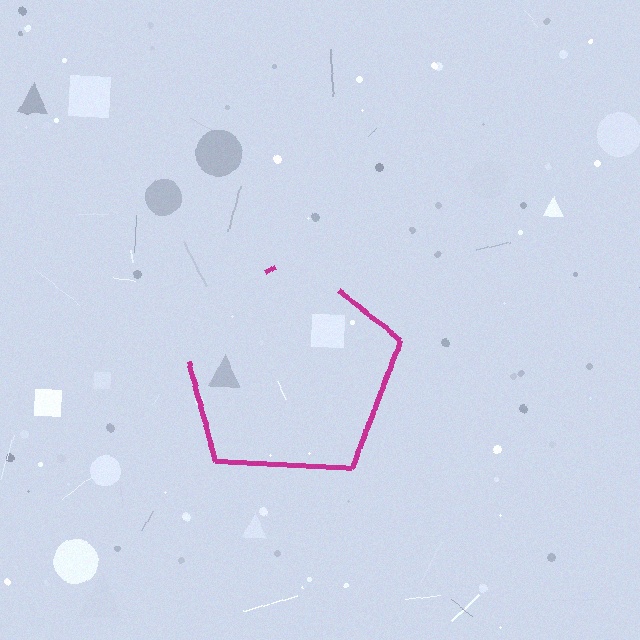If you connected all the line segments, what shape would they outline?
They would outline a pentagon.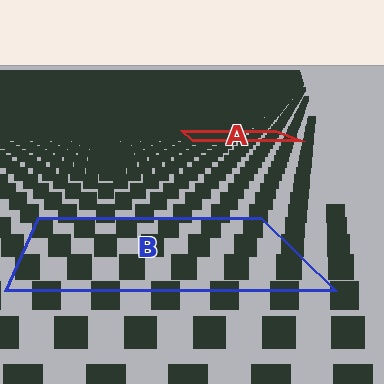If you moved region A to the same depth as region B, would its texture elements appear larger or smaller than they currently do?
They would appear larger. At a closer depth, the same texture elements are projected at a bigger on-screen size.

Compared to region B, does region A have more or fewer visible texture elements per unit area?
Region A has more texture elements per unit area — they are packed more densely because it is farther away.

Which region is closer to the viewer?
Region B is closer. The texture elements there are larger and more spread out.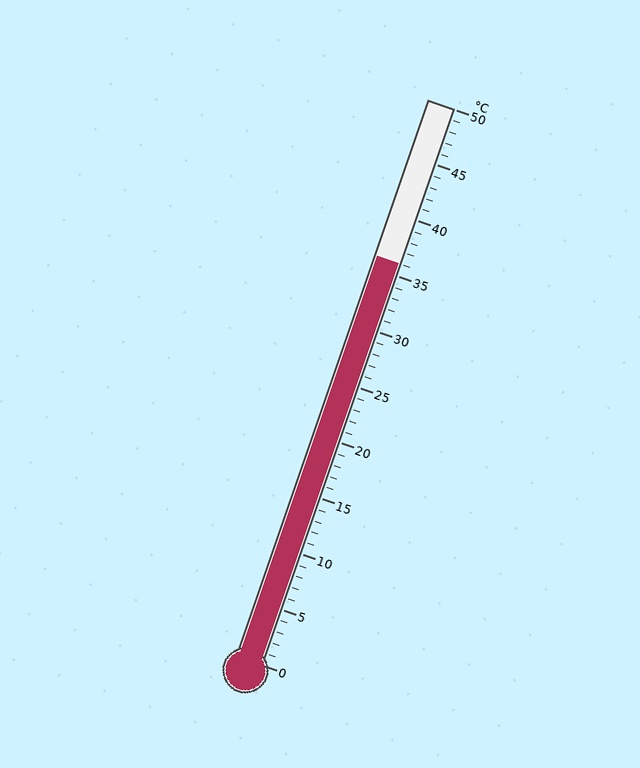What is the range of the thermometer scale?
The thermometer scale ranges from 0°C to 50°C.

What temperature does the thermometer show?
The thermometer shows approximately 36°C.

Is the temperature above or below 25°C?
The temperature is above 25°C.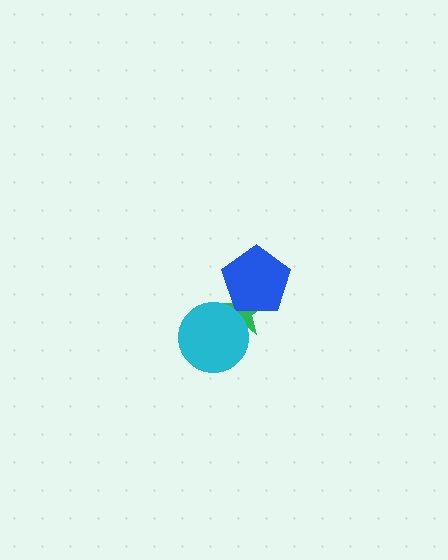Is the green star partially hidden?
Yes, it is partially covered by another shape.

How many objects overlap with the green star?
2 objects overlap with the green star.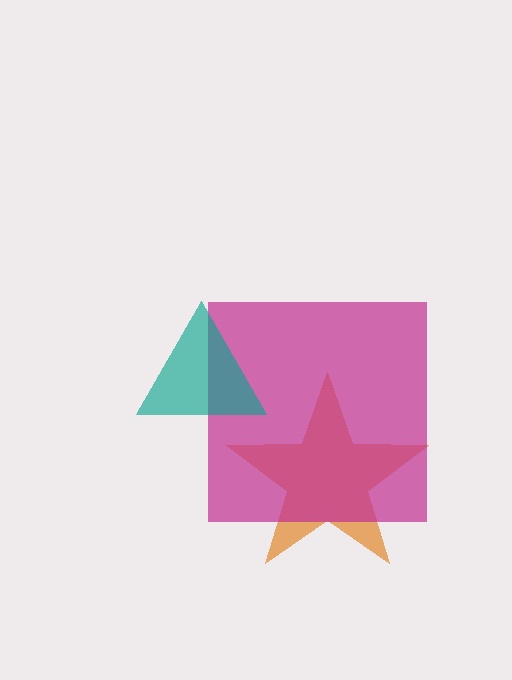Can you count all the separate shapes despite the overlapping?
Yes, there are 3 separate shapes.